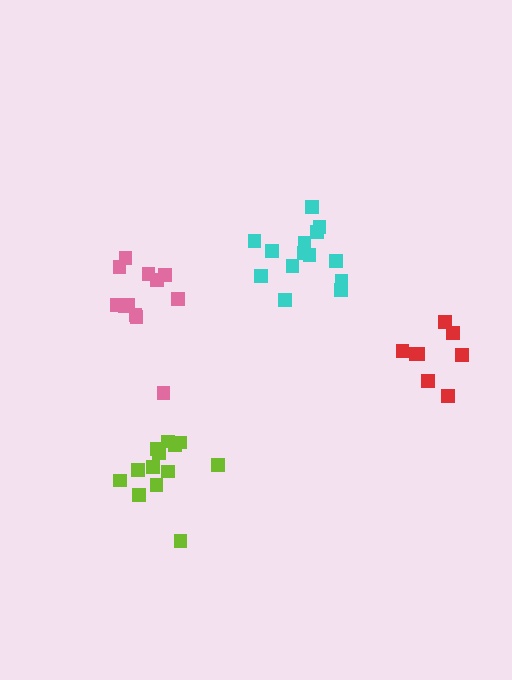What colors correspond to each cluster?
The clusters are colored: pink, cyan, red, lime.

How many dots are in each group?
Group 1: 12 dots, Group 2: 14 dots, Group 3: 8 dots, Group 4: 13 dots (47 total).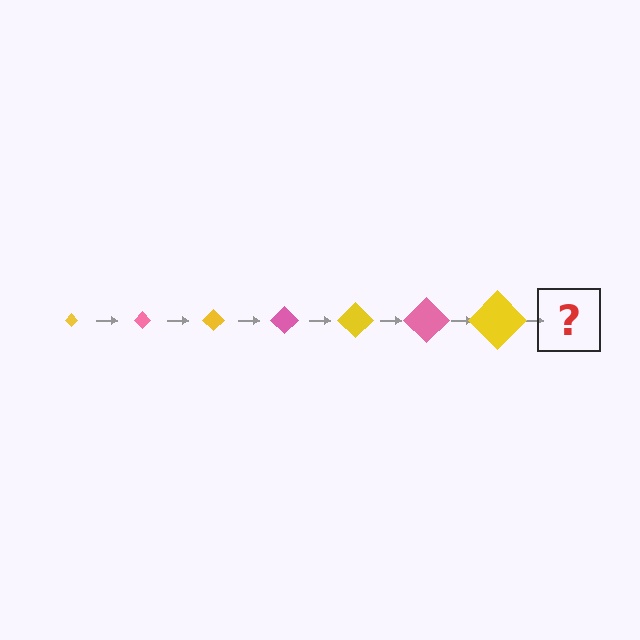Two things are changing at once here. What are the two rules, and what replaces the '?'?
The two rules are that the diamond grows larger each step and the color cycles through yellow and pink. The '?' should be a pink diamond, larger than the previous one.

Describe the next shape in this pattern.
It should be a pink diamond, larger than the previous one.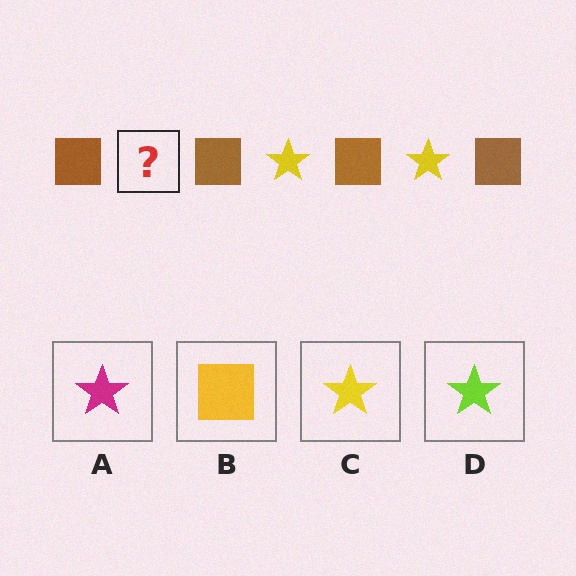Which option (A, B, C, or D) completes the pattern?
C.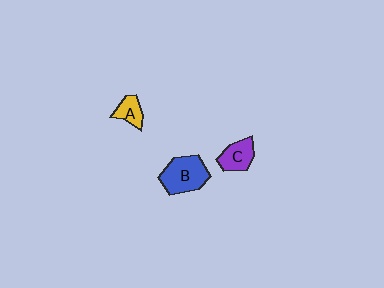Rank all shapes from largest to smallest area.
From largest to smallest: B (blue), C (purple), A (yellow).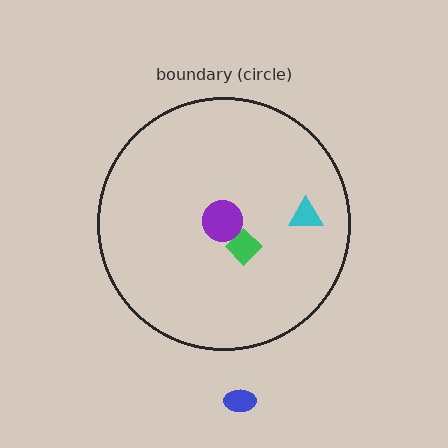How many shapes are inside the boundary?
3 inside, 1 outside.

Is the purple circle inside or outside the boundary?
Inside.